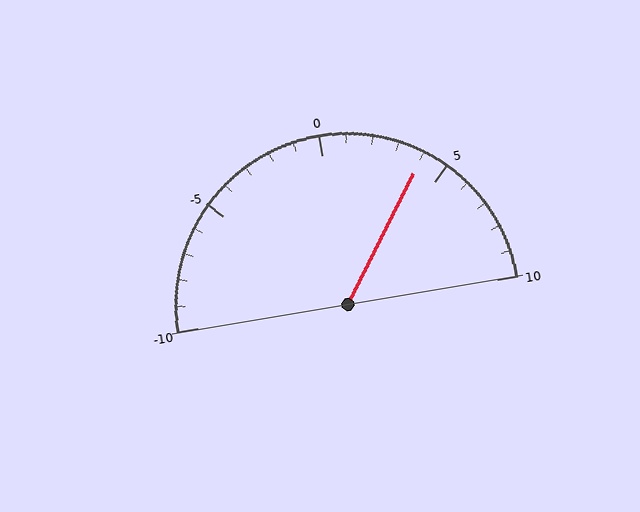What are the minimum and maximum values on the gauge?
The gauge ranges from -10 to 10.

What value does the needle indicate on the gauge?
The needle indicates approximately 4.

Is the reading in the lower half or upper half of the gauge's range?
The reading is in the upper half of the range (-10 to 10).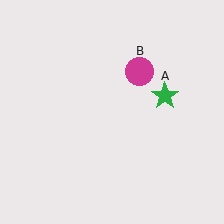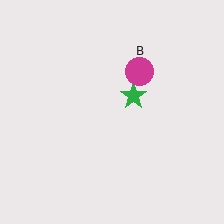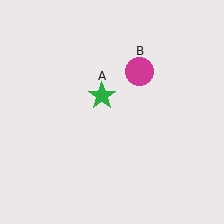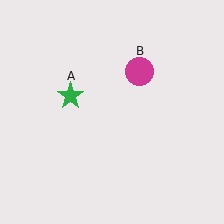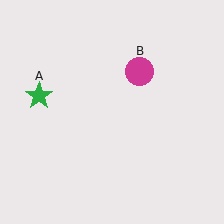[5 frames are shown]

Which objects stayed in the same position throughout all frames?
Magenta circle (object B) remained stationary.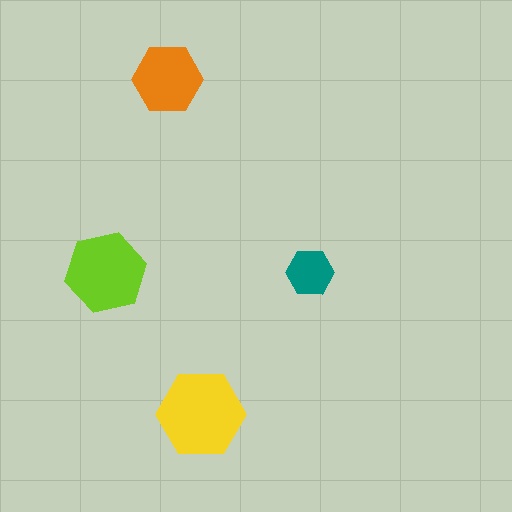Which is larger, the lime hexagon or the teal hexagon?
The lime one.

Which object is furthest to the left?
The lime hexagon is leftmost.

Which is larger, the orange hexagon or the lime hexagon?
The lime one.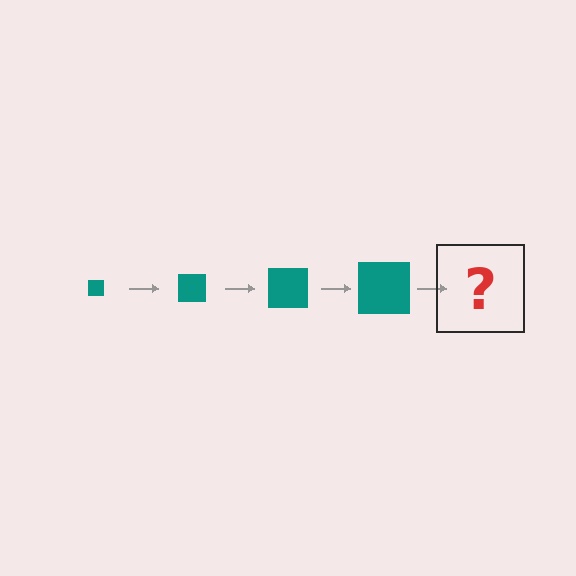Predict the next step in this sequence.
The next step is a teal square, larger than the previous one.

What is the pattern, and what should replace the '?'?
The pattern is that the square gets progressively larger each step. The '?' should be a teal square, larger than the previous one.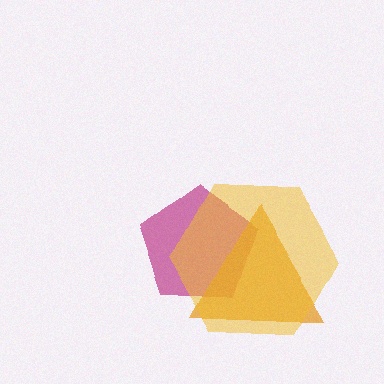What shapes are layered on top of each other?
The layered shapes are: a magenta pentagon, an orange triangle, a yellow hexagon.